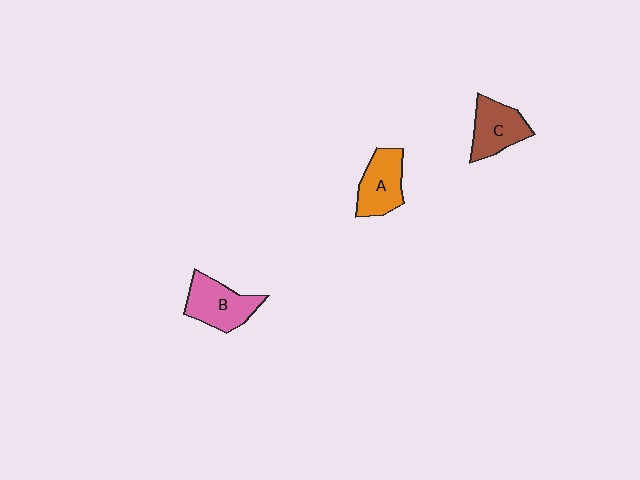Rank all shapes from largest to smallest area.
From largest to smallest: B (pink), A (orange), C (brown).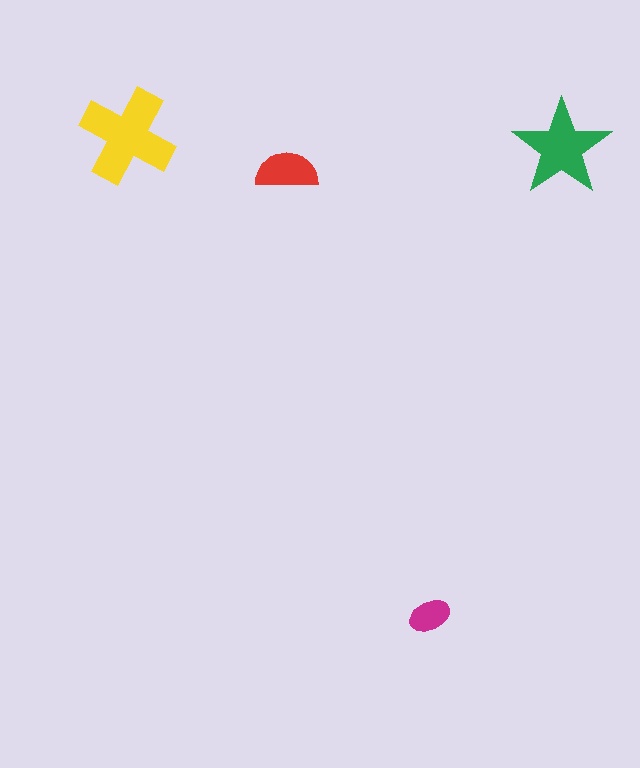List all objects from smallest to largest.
The magenta ellipse, the red semicircle, the green star, the yellow cross.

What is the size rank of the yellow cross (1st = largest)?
1st.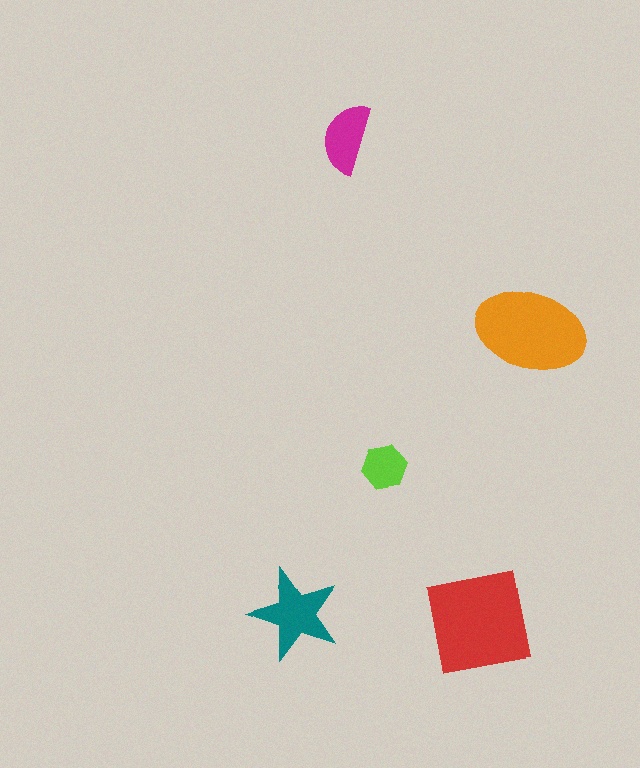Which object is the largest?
The red square.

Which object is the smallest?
The lime hexagon.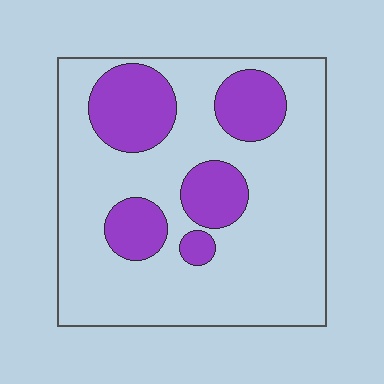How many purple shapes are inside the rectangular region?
5.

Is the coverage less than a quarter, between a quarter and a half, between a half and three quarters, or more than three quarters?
Between a quarter and a half.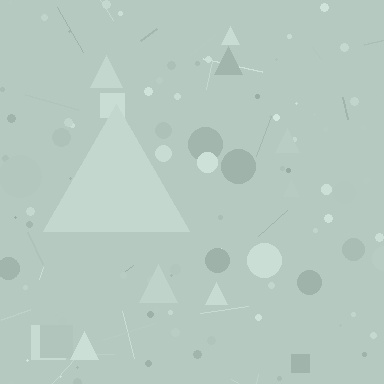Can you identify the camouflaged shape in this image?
The camouflaged shape is a triangle.